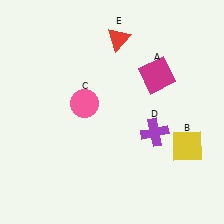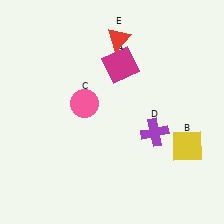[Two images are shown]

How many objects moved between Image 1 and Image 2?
1 object moved between the two images.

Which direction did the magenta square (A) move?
The magenta square (A) moved left.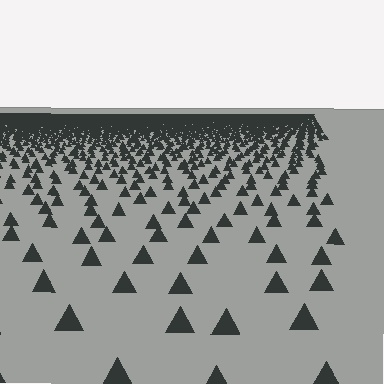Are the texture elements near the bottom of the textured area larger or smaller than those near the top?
Larger. Near the bottom, elements are closer to the viewer and appear at a bigger on-screen size.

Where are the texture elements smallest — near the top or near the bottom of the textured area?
Near the top.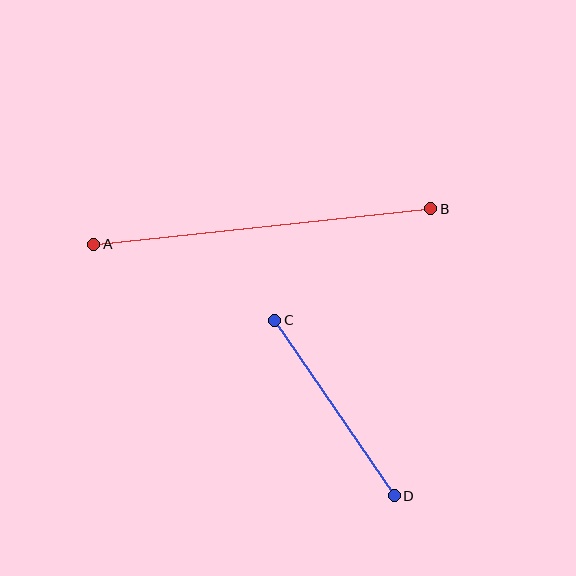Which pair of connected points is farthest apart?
Points A and B are farthest apart.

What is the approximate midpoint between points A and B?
The midpoint is at approximately (262, 226) pixels.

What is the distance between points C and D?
The distance is approximately 212 pixels.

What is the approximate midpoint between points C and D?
The midpoint is at approximately (335, 408) pixels.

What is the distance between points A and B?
The distance is approximately 339 pixels.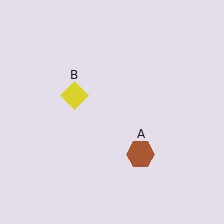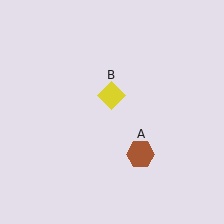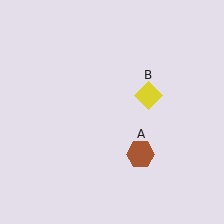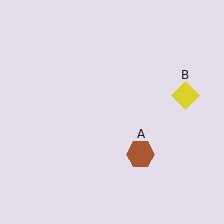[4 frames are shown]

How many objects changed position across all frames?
1 object changed position: yellow diamond (object B).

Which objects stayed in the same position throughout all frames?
Brown hexagon (object A) remained stationary.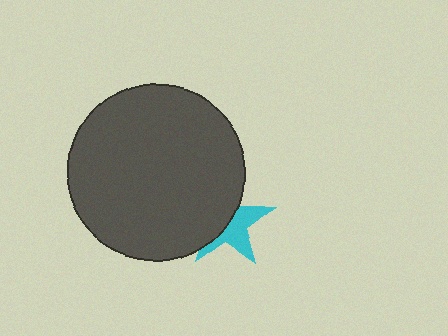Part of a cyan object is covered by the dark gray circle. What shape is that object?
It is a star.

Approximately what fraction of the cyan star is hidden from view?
Roughly 53% of the cyan star is hidden behind the dark gray circle.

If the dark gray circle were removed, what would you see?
You would see the complete cyan star.